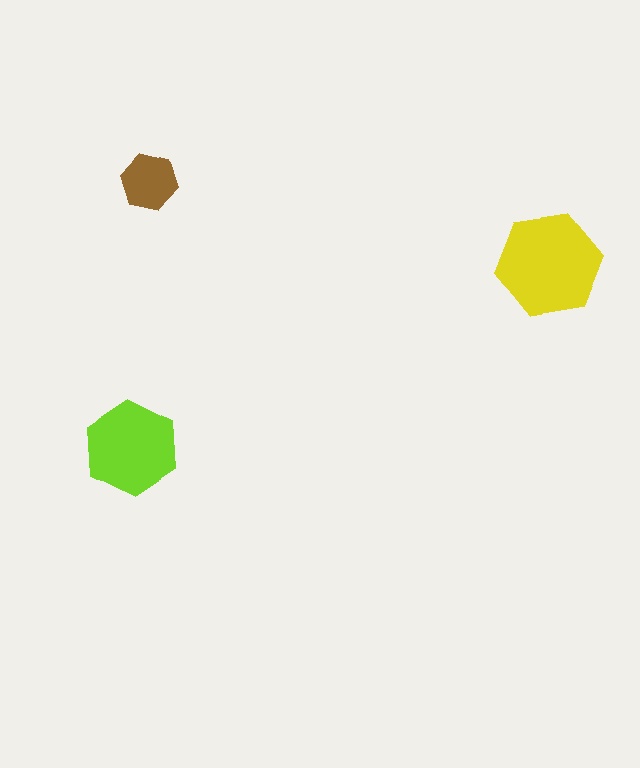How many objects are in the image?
There are 3 objects in the image.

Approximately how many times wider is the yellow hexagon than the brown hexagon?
About 2 times wider.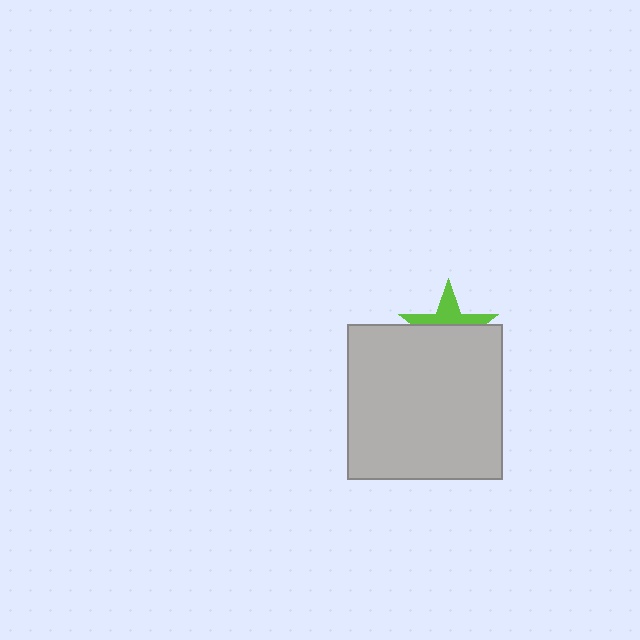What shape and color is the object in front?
The object in front is a light gray square.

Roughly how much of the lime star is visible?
A small part of it is visible (roughly 40%).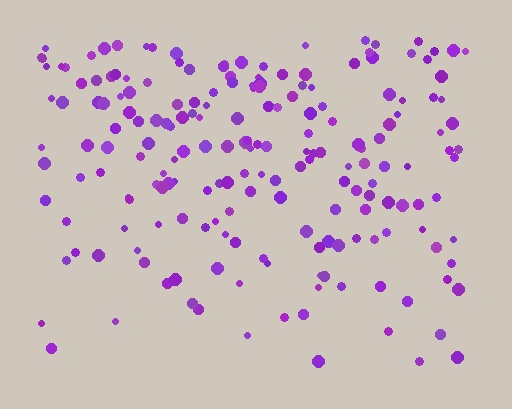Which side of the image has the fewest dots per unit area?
The bottom.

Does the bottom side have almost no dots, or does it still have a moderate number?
Still a moderate number, just noticeably fewer than the top.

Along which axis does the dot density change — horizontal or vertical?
Vertical.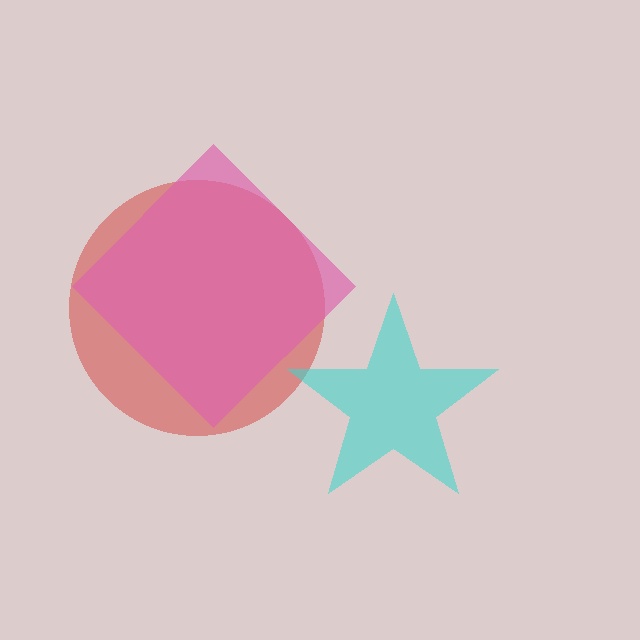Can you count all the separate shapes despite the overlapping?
Yes, there are 3 separate shapes.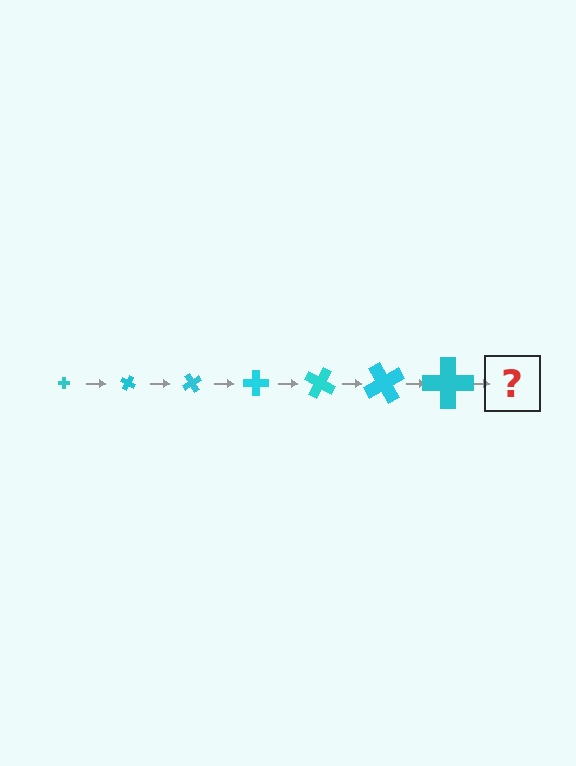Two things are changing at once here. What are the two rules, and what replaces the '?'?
The two rules are that the cross grows larger each step and it rotates 30 degrees each step. The '?' should be a cross, larger than the previous one and rotated 210 degrees from the start.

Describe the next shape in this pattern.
It should be a cross, larger than the previous one and rotated 210 degrees from the start.